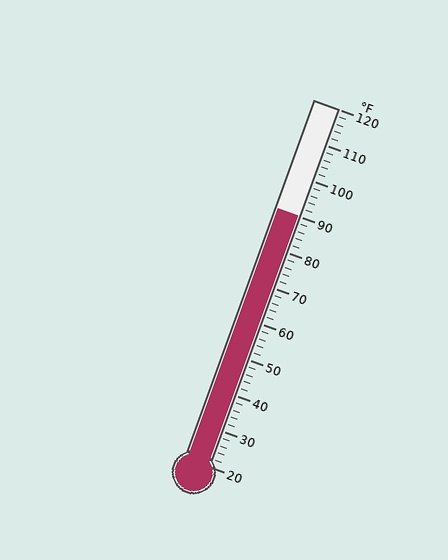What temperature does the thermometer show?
The thermometer shows approximately 90°F.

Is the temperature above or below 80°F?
The temperature is above 80°F.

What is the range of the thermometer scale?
The thermometer scale ranges from 20°F to 120°F.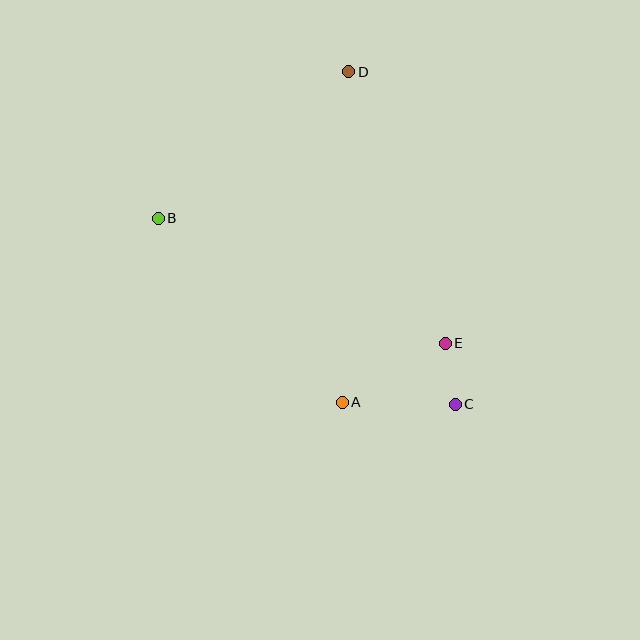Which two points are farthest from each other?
Points B and C are farthest from each other.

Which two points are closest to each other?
Points C and E are closest to each other.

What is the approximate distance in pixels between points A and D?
The distance between A and D is approximately 330 pixels.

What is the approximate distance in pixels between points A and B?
The distance between A and B is approximately 260 pixels.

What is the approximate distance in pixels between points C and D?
The distance between C and D is approximately 349 pixels.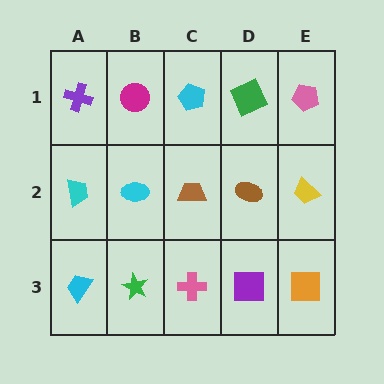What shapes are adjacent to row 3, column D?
A brown ellipse (row 2, column D), a pink cross (row 3, column C), an orange square (row 3, column E).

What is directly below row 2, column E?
An orange square.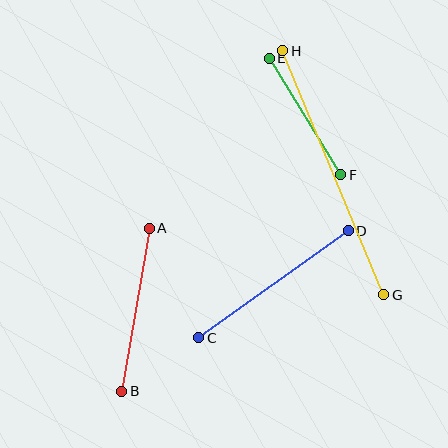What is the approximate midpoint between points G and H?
The midpoint is at approximately (333, 173) pixels.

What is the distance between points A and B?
The distance is approximately 165 pixels.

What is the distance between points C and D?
The distance is approximately 184 pixels.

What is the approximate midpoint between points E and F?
The midpoint is at approximately (305, 117) pixels.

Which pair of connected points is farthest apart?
Points G and H are farthest apart.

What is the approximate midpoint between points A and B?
The midpoint is at approximately (136, 310) pixels.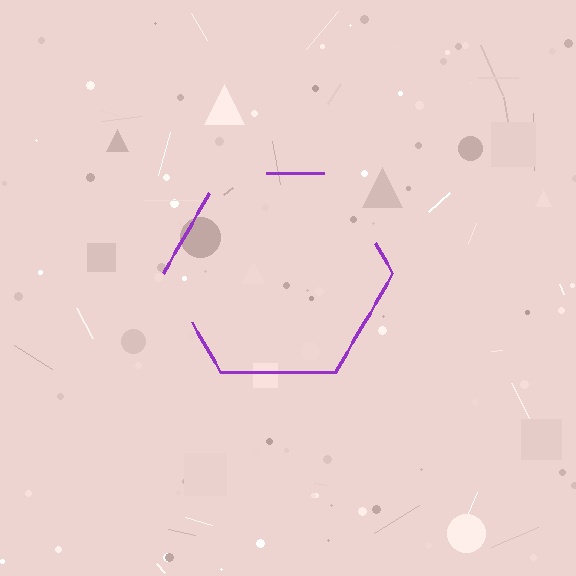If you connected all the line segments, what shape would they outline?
They would outline a hexagon.